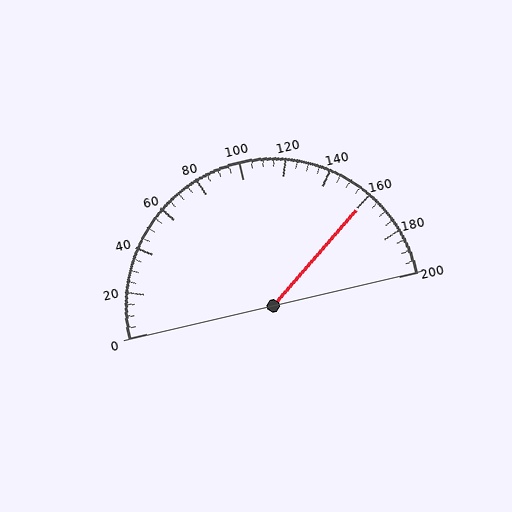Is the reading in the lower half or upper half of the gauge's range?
The reading is in the upper half of the range (0 to 200).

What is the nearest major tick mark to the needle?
The nearest major tick mark is 160.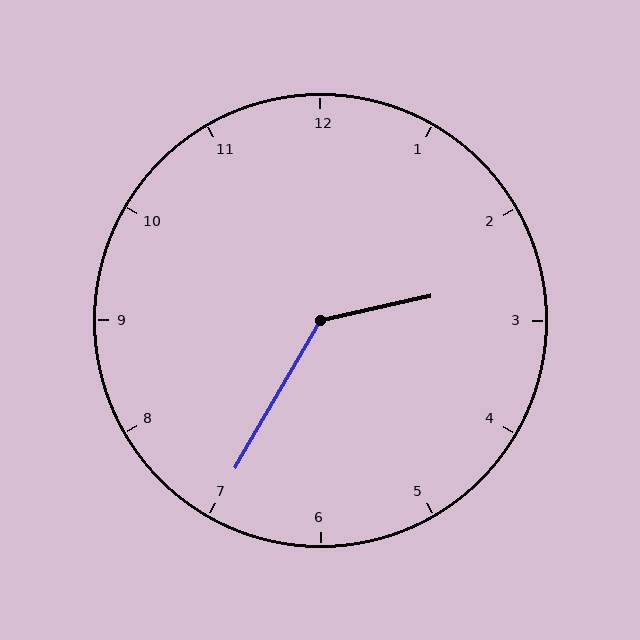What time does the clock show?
2:35.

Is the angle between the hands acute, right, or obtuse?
It is obtuse.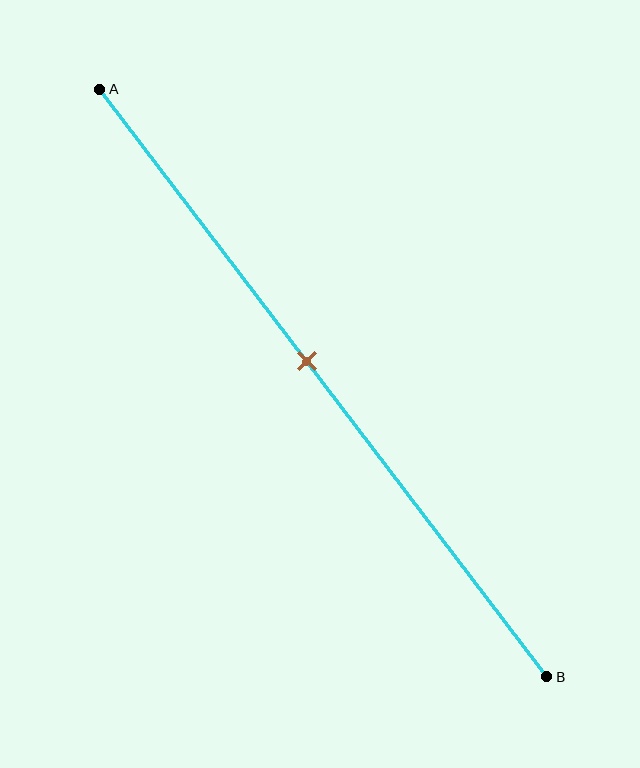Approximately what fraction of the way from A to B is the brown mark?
The brown mark is approximately 45% of the way from A to B.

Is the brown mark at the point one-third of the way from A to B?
No, the mark is at about 45% from A, not at the 33% one-third point.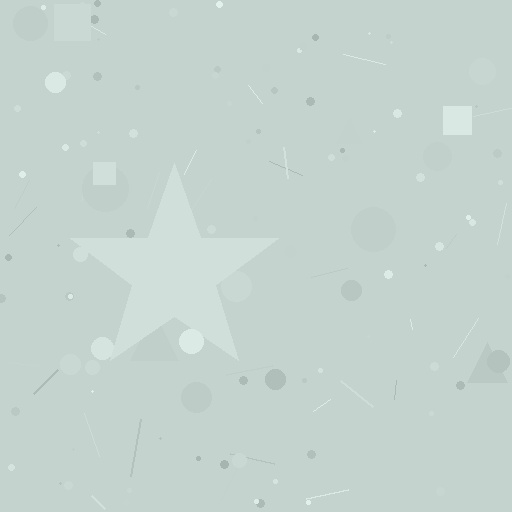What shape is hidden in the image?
A star is hidden in the image.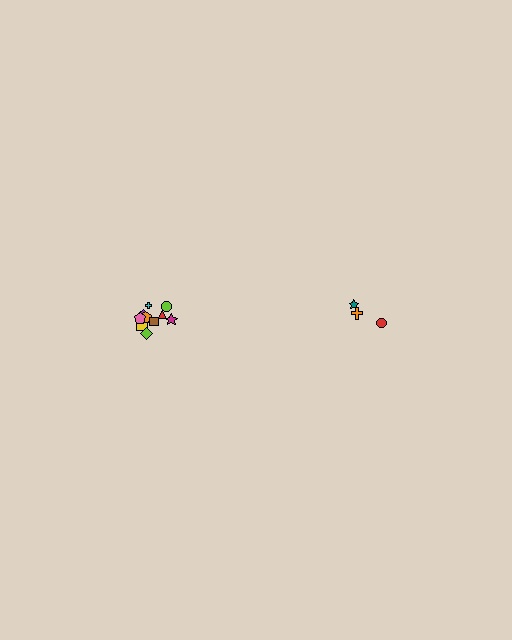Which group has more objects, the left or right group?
The left group.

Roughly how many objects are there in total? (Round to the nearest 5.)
Roughly 15 objects in total.